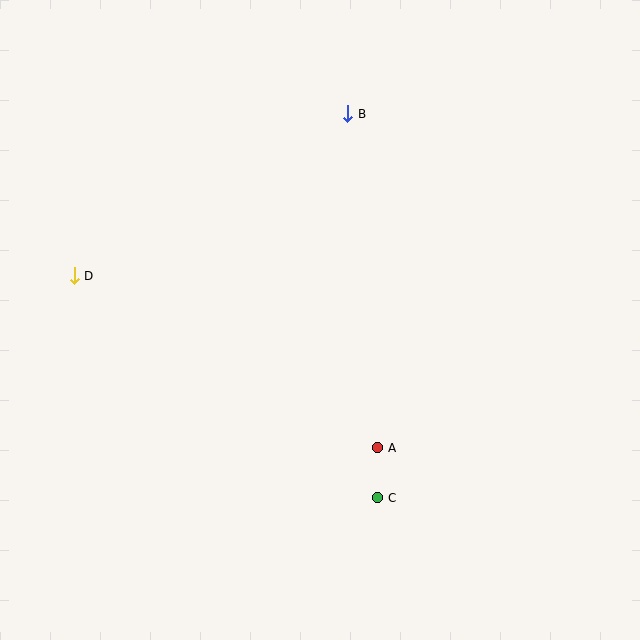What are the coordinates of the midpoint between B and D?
The midpoint between B and D is at (211, 195).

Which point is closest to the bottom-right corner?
Point C is closest to the bottom-right corner.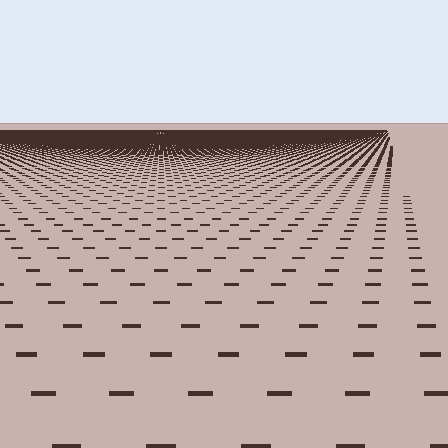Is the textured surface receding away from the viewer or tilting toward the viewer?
The surface is receding away from the viewer. Texture elements get smaller and denser toward the top.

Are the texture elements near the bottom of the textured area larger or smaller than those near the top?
Larger. Near the bottom, elements are closer to the viewer and appear at a bigger on-screen size.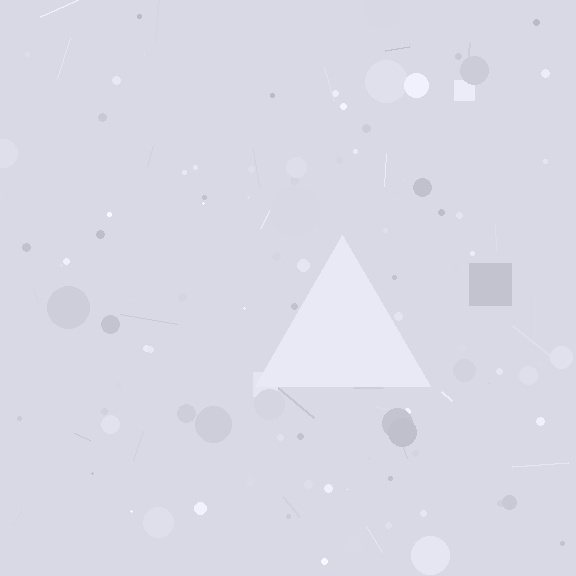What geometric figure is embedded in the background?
A triangle is embedded in the background.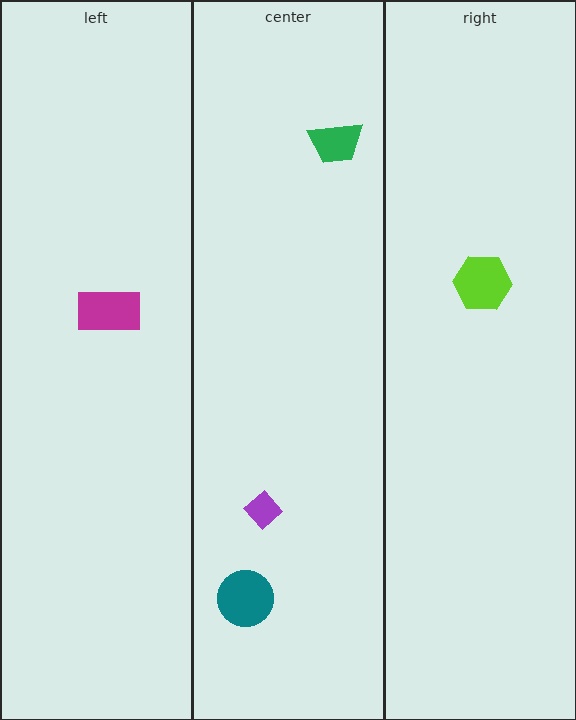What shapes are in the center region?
The purple diamond, the teal circle, the green trapezoid.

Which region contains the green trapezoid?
The center region.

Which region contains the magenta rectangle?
The left region.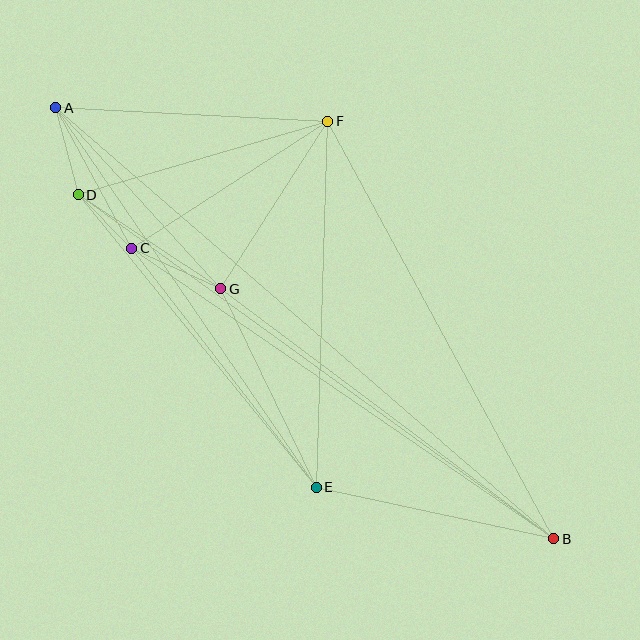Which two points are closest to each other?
Points C and D are closest to each other.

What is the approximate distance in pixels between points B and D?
The distance between B and D is approximately 587 pixels.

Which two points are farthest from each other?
Points A and B are farthest from each other.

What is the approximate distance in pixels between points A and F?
The distance between A and F is approximately 272 pixels.